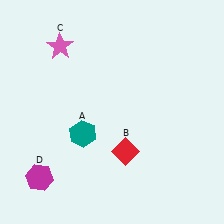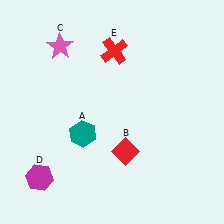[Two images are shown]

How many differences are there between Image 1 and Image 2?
There is 1 difference between the two images.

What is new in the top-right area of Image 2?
A red cross (E) was added in the top-right area of Image 2.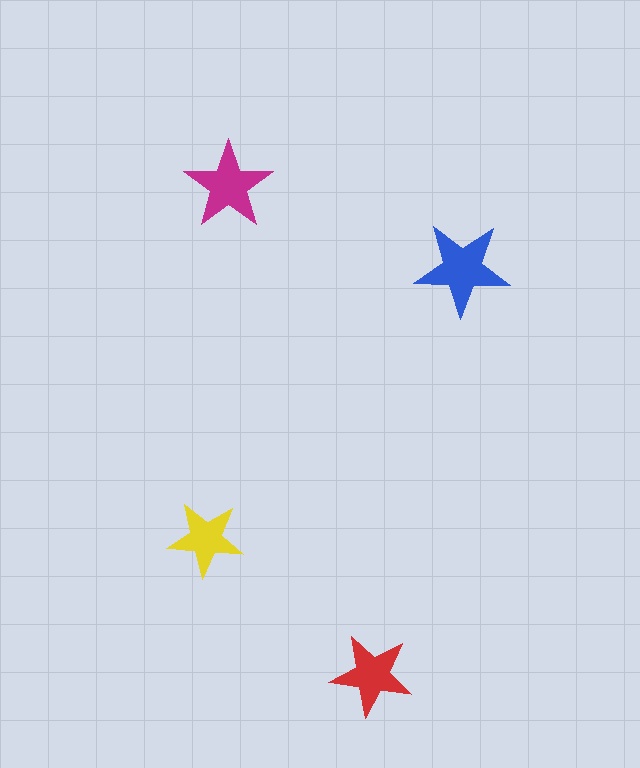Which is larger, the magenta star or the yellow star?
The magenta one.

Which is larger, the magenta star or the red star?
The magenta one.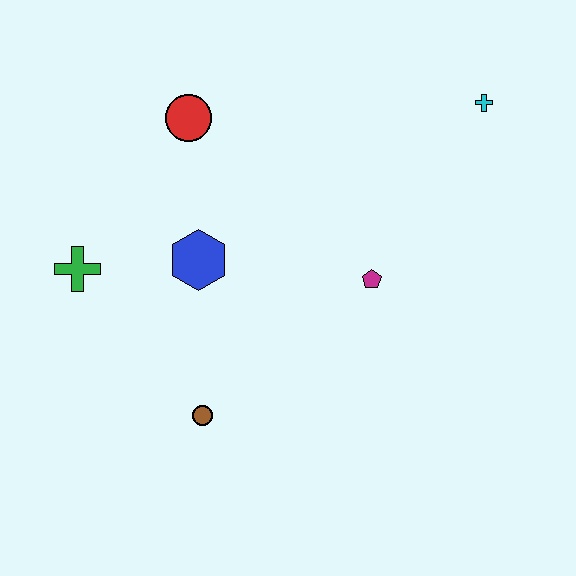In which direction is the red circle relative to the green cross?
The red circle is above the green cross.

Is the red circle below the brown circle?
No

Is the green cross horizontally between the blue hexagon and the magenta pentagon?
No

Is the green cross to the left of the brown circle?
Yes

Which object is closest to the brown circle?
The blue hexagon is closest to the brown circle.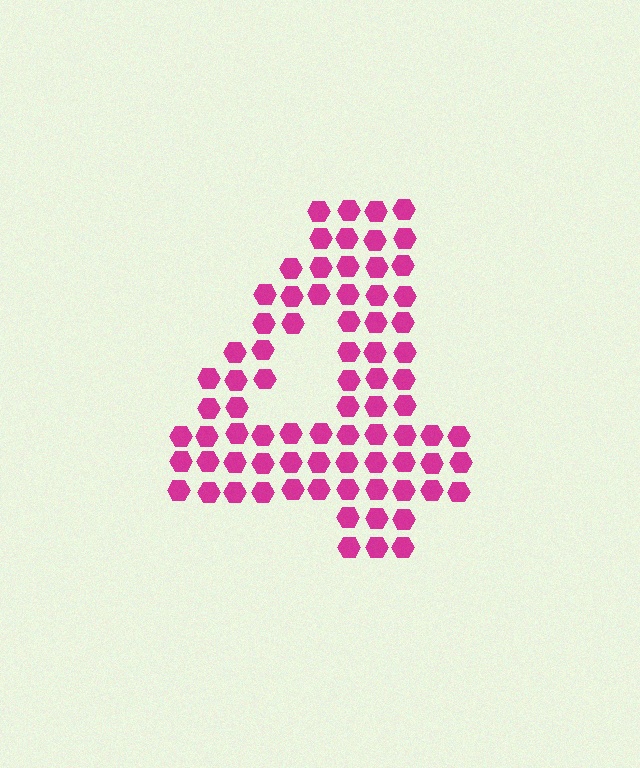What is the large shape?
The large shape is the digit 4.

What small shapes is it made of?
It is made of small hexagons.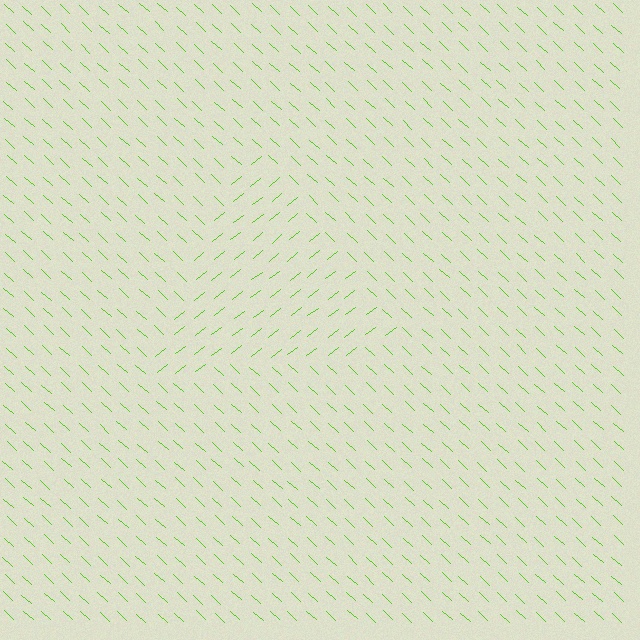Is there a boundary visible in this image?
Yes, there is a texture boundary formed by a change in line orientation.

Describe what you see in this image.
The image is filled with small lime line segments. A triangle region in the image has lines oriented differently from the surrounding lines, creating a visible texture boundary.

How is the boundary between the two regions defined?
The boundary is defined purely by a change in line orientation (approximately 81 degrees difference). All lines are the same color and thickness.